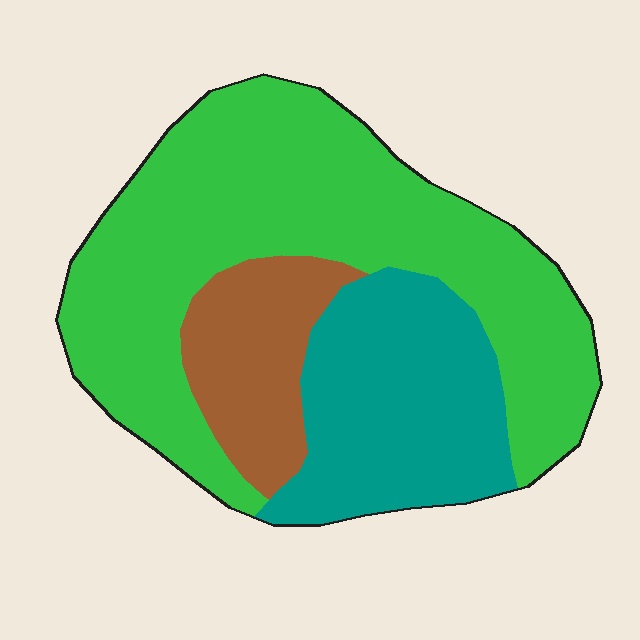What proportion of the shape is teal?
Teal covers around 25% of the shape.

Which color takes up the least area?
Brown, at roughly 15%.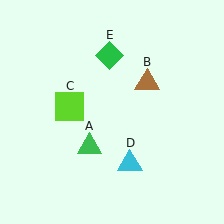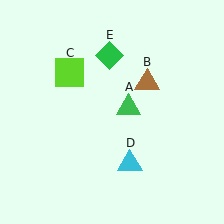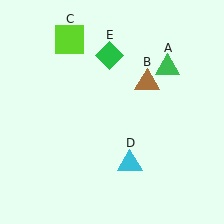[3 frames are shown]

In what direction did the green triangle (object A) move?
The green triangle (object A) moved up and to the right.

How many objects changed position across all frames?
2 objects changed position: green triangle (object A), lime square (object C).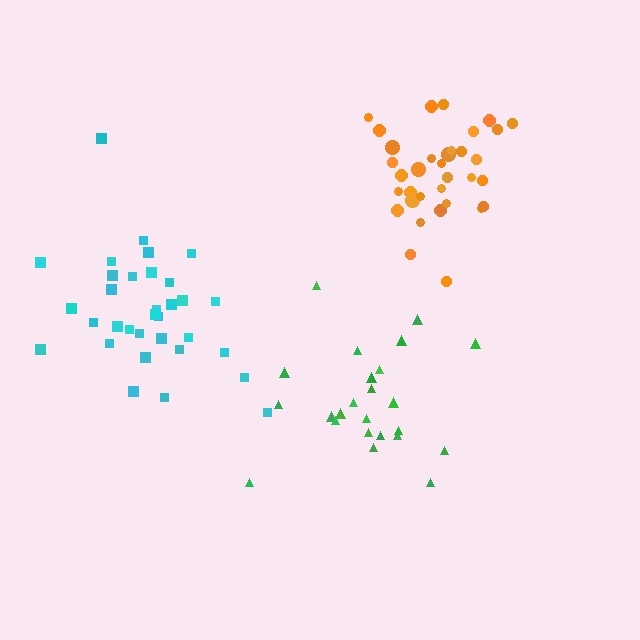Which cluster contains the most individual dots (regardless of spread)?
Orange (34).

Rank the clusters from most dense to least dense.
orange, cyan, green.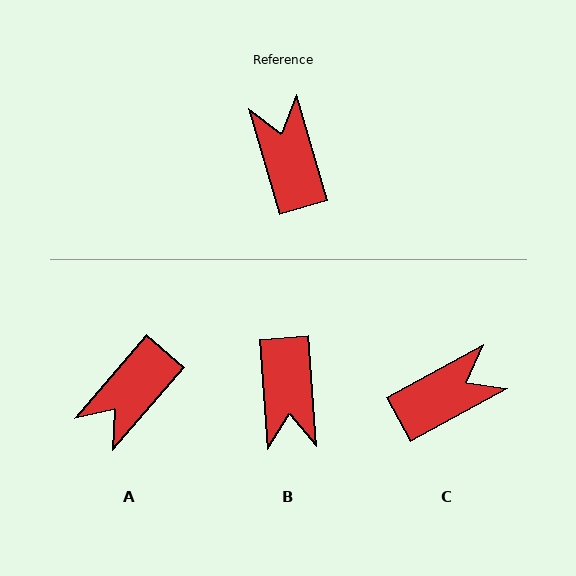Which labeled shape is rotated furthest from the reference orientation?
B, about 168 degrees away.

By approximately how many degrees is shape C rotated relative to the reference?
Approximately 77 degrees clockwise.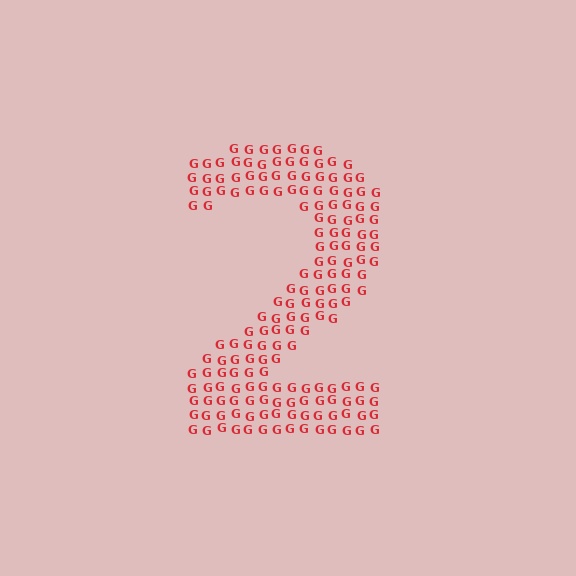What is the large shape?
The large shape is the digit 2.